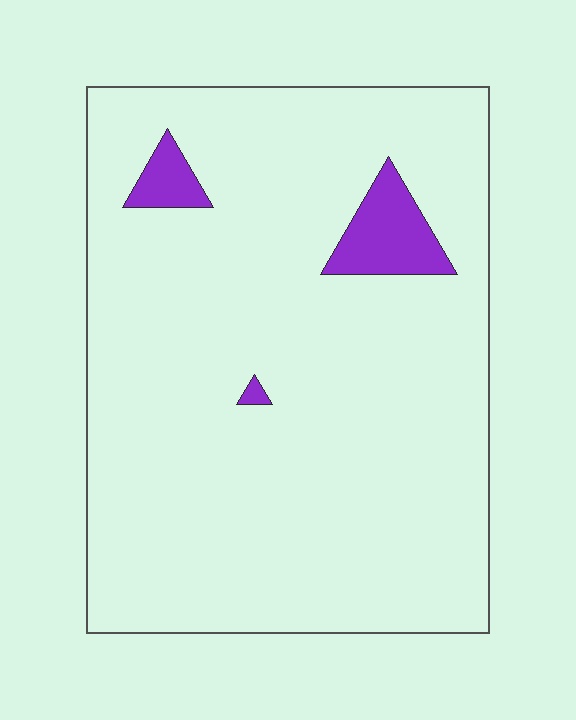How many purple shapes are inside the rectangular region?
3.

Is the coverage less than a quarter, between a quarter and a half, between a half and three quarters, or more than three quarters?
Less than a quarter.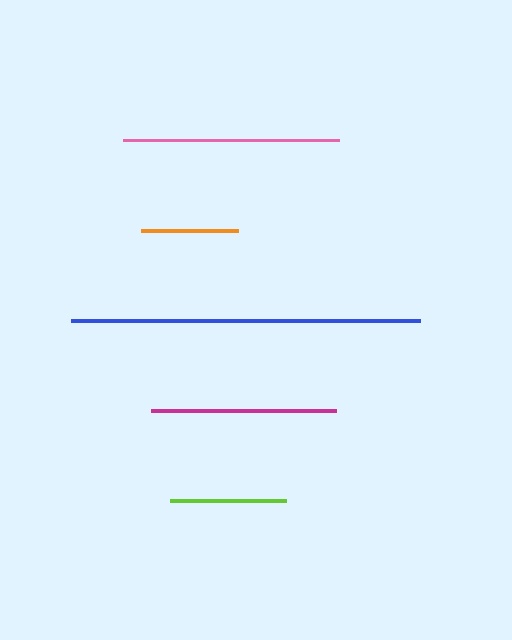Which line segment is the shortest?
The orange line is the shortest at approximately 97 pixels.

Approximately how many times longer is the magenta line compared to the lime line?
The magenta line is approximately 1.6 times the length of the lime line.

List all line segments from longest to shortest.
From longest to shortest: blue, pink, magenta, lime, orange.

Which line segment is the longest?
The blue line is the longest at approximately 349 pixels.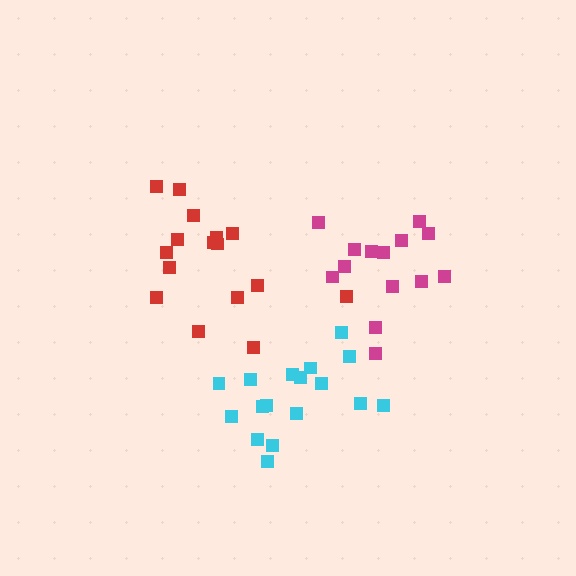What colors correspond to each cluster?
The clusters are colored: cyan, red, magenta.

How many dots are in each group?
Group 1: 17 dots, Group 2: 16 dots, Group 3: 14 dots (47 total).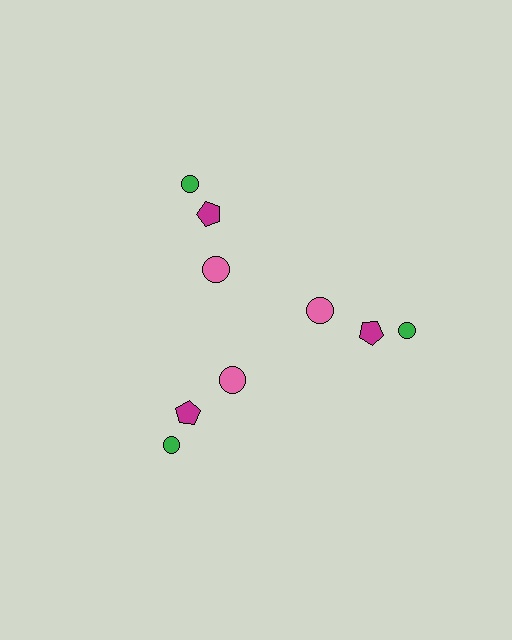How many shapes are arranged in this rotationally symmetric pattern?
There are 9 shapes, arranged in 3 groups of 3.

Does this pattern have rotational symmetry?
Yes, this pattern has 3-fold rotational symmetry. It looks the same after rotating 120 degrees around the center.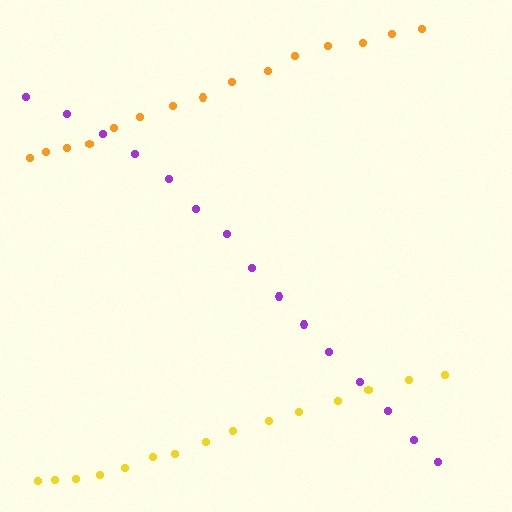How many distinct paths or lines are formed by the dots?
There are 3 distinct paths.